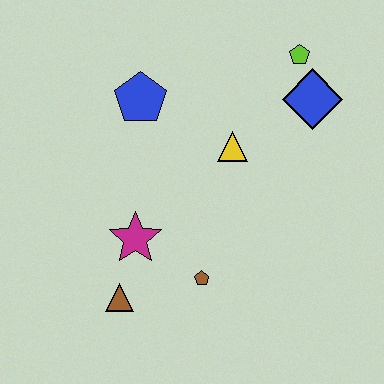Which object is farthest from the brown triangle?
The lime pentagon is farthest from the brown triangle.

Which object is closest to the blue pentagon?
The yellow triangle is closest to the blue pentagon.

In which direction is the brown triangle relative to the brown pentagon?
The brown triangle is to the left of the brown pentagon.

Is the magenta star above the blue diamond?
No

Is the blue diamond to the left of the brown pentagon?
No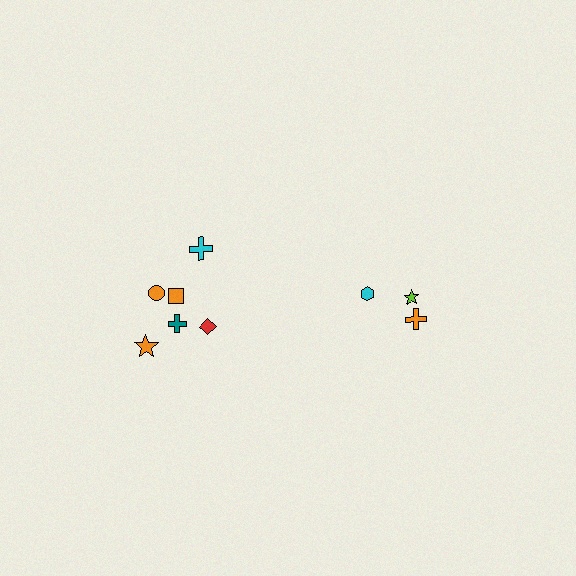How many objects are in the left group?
There are 6 objects.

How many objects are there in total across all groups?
There are 9 objects.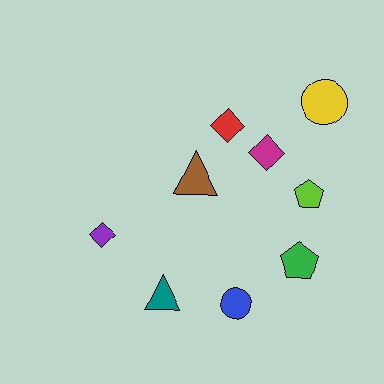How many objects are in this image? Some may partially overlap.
There are 9 objects.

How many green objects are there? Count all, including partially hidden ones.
There is 1 green object.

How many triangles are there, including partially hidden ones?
There are 2 triangles.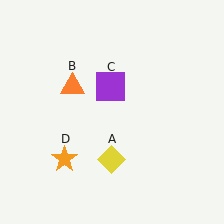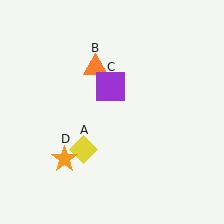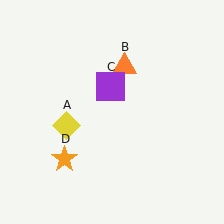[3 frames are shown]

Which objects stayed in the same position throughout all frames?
Purple square (object C) and orange star (object D) remained stationary.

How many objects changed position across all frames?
2 objects changed position: yellow diamond (object A), orange triangle (object B).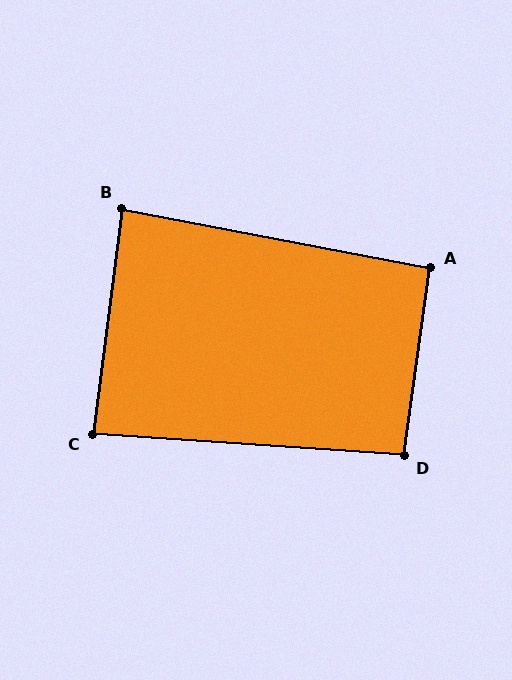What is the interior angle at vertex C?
Approximately 87 degrees (approximately right).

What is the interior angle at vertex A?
Approximately 93 degrees (approximately right).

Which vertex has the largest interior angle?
D, at approximately 94 degrees.